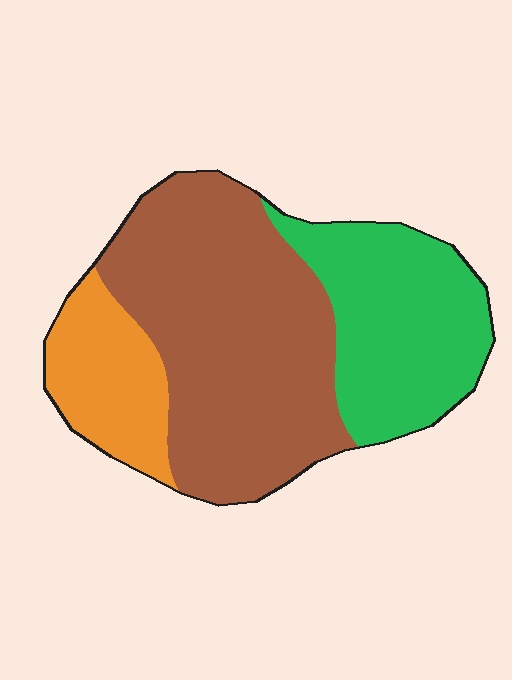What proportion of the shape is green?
Green covers roughly 30% of the shape.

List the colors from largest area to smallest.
From largest to smallest: brown, green, orange.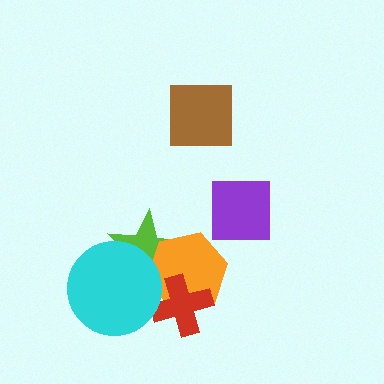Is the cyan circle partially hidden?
No, no other shape covers it.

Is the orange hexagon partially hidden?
Yes, it is partially covered by another shape.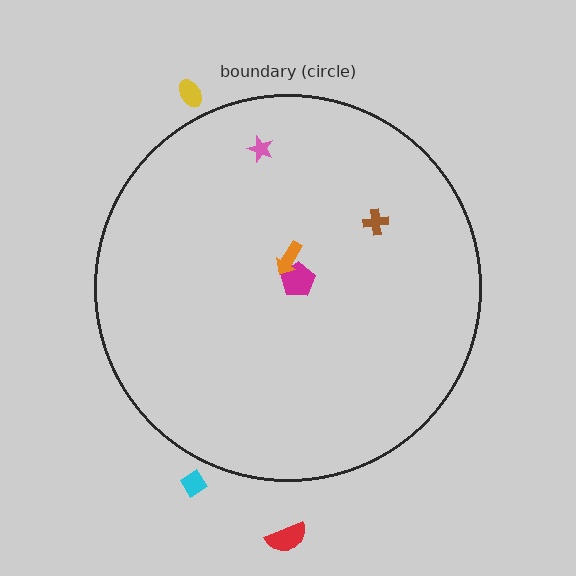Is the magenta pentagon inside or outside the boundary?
Inside.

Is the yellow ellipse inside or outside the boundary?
Outside.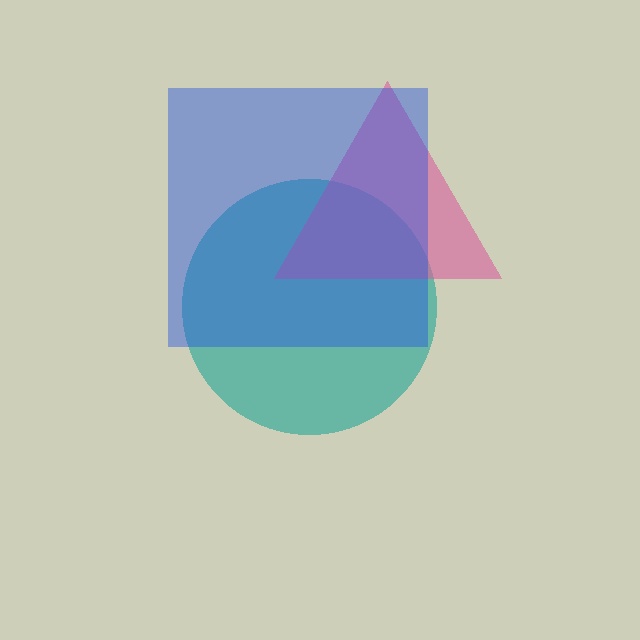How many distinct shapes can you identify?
There are 3 distinct shapes: a teal circle, a pink triangle, a blue square.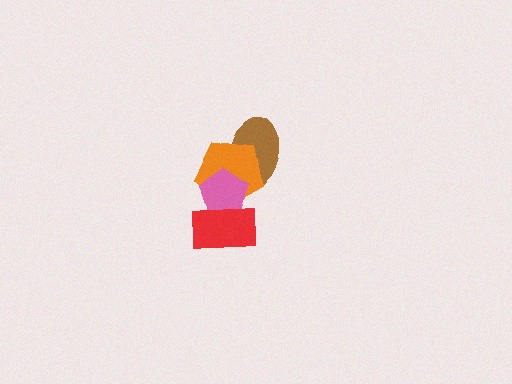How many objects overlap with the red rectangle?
2 objects overlap with the red rectangle.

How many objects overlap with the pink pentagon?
3 objects overlap with the pink pentagon.